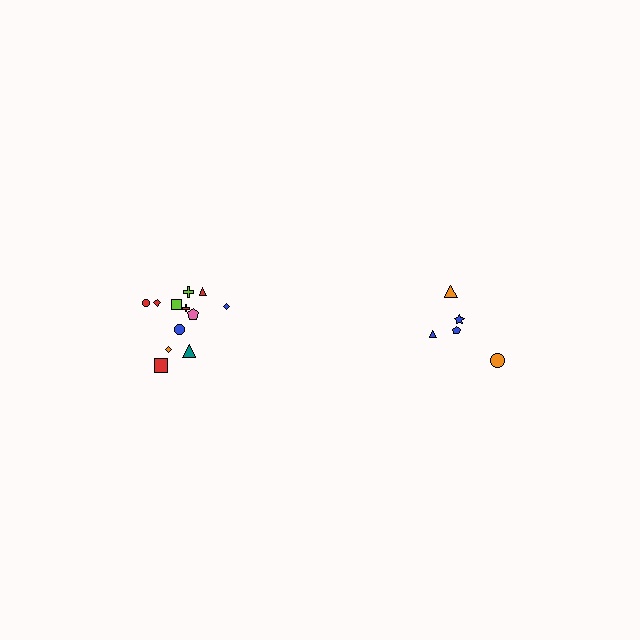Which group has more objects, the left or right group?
The left group.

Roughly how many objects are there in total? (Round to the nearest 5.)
Roughly 15 objects in total.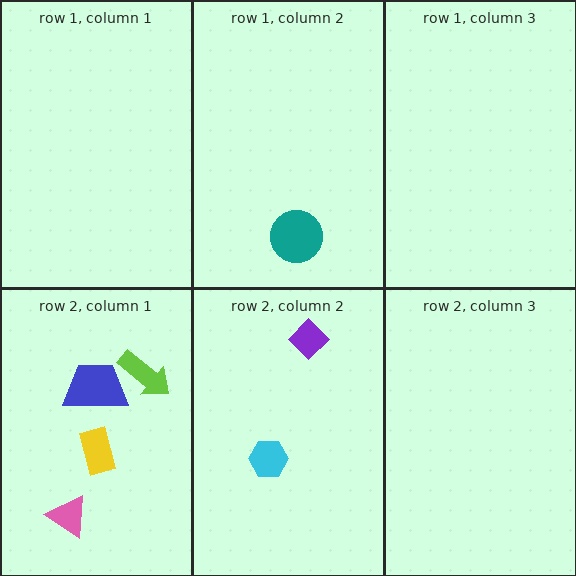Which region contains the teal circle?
The row 1, column 2 region.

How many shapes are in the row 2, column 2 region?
2.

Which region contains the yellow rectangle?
The row 2, column 1 region.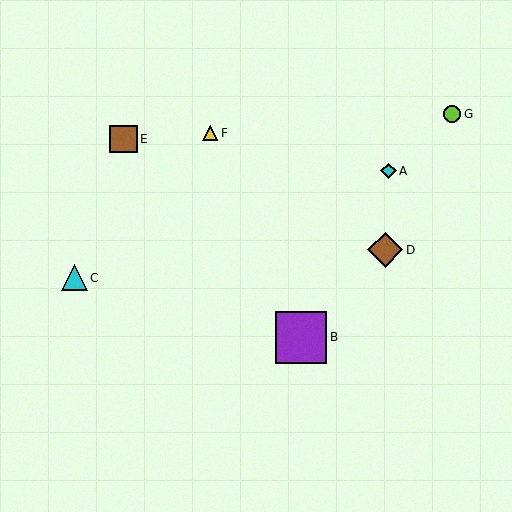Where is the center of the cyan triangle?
The center of the cyan triangle is at (74, 278).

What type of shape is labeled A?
Shape A is a cyan diamond.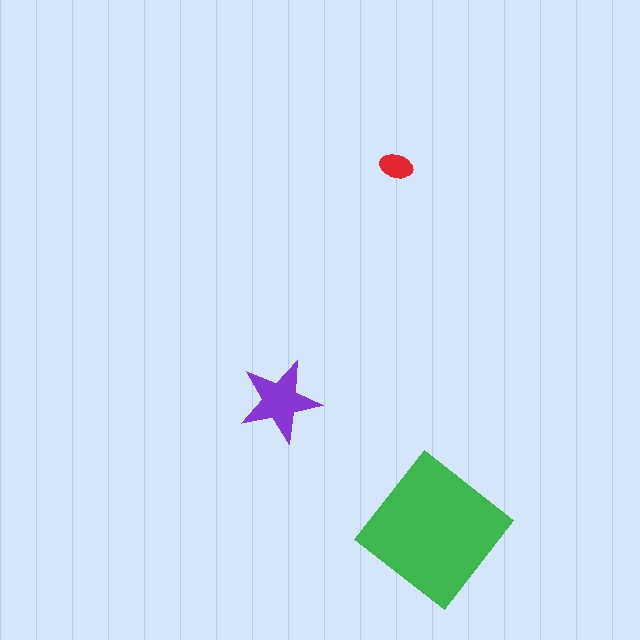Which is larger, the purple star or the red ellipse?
The purple star.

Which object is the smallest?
The red ellipse.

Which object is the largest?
The green diamond.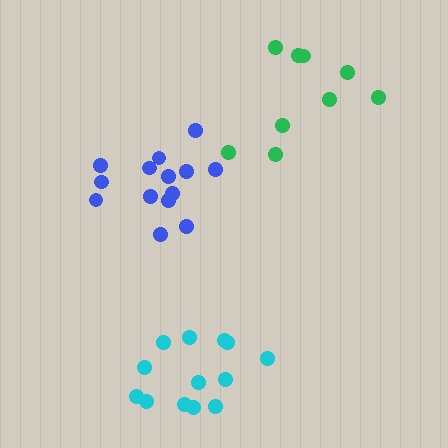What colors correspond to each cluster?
The clusters are colored: blue, green, cyan.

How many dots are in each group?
Group 1: 14 dots, Group 2: 9 dots, Group 3: 13 dots (36 total).